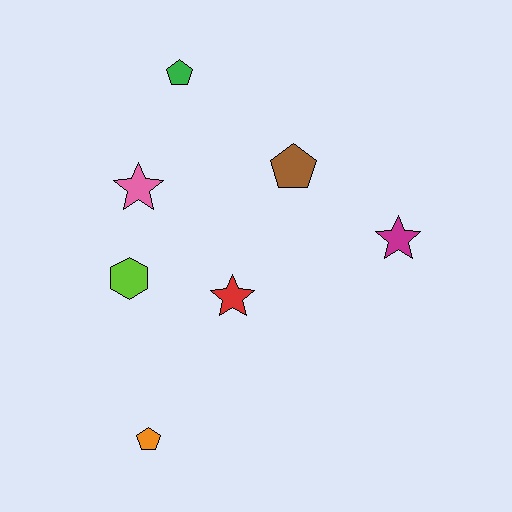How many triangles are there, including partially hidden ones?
There are no triangles.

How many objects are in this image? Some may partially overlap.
There are 7 objects.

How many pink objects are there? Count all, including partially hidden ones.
There is 1 pink object.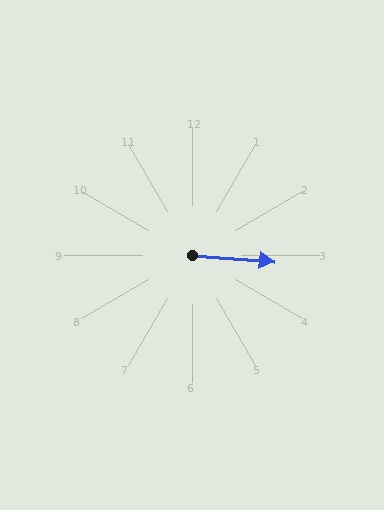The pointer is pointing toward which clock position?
Roughly 3 o'clock.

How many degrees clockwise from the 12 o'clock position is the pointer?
Approximately 94 degrees.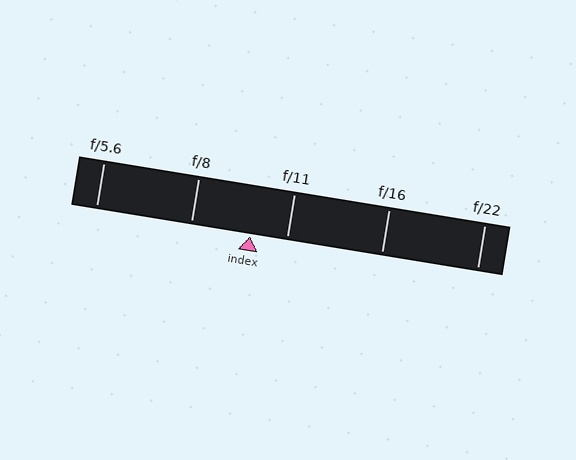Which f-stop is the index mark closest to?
The index mark is closest to f/11.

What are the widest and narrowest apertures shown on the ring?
The widest aperture shown is f/5.6 and the narrowest is f/22.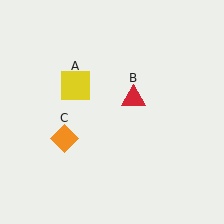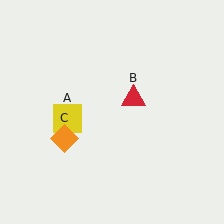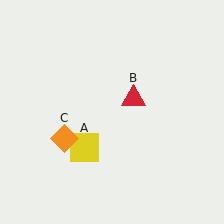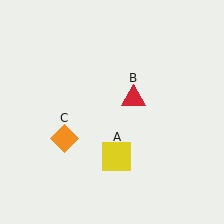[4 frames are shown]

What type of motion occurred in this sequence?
The yellow square (object A) rotated counterclockwise around the center of the scene.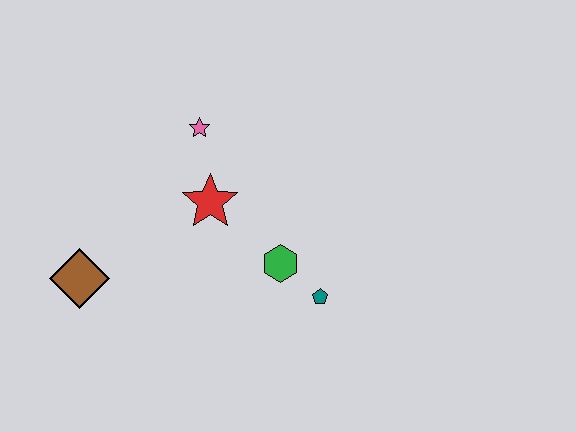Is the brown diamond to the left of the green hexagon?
Yes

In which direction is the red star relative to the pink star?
The red star is below the pink star.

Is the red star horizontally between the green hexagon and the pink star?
Yes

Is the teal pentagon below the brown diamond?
Yes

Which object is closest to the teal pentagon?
The green hexagon is closest to the teal pentagon.